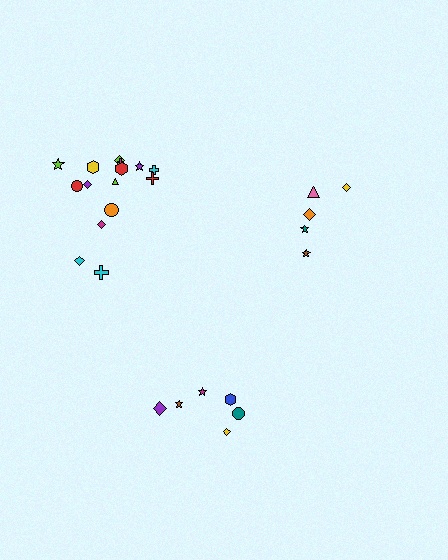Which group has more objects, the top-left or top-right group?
The top-left group.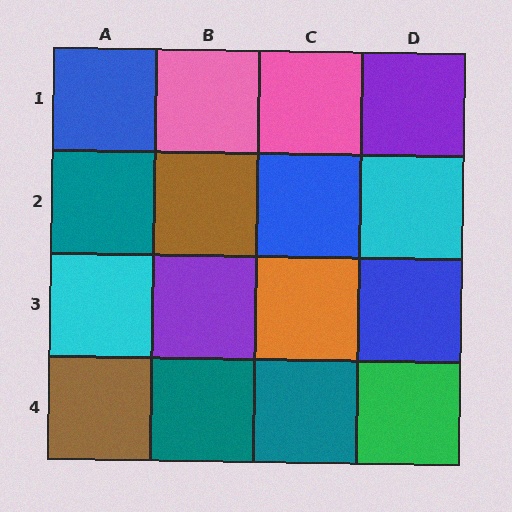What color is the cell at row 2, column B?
Brown.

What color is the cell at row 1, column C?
Pink.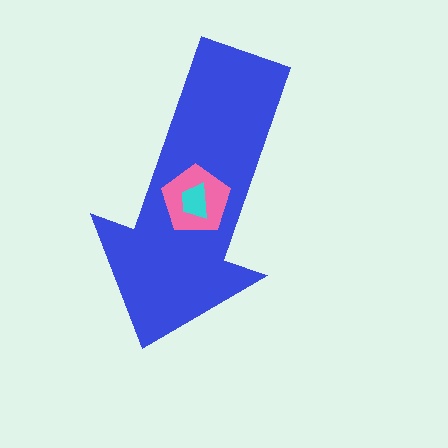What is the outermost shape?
The blue arrow.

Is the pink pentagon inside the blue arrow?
Yes.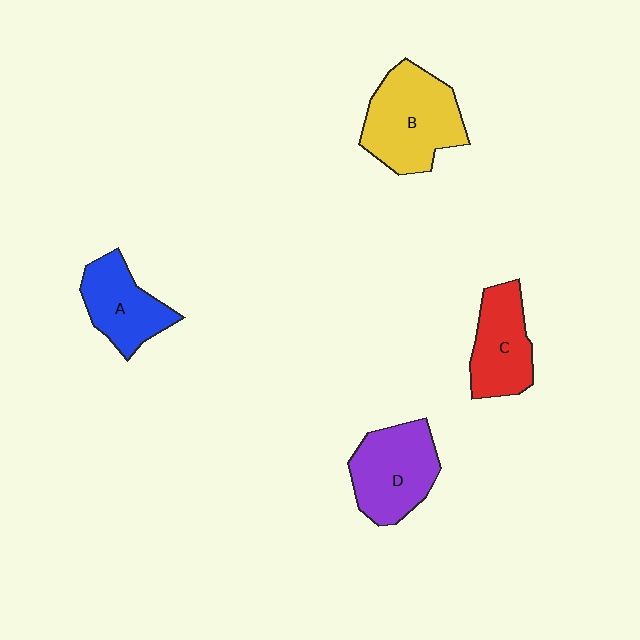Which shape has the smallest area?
Shape A (blue).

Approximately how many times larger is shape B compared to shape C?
Approximately 1.4 times.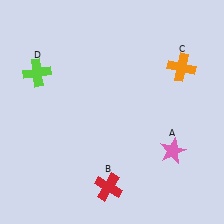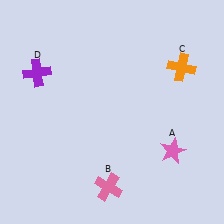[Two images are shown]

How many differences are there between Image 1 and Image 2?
There are 2 differences between the two images.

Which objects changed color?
B changed from red to pink. D changed from lime to purple.